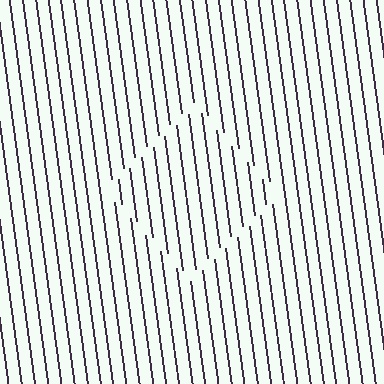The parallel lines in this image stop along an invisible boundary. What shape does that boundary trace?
An illusory square. The interior of the shape contains the same grating, shifted by half a period — the contour is defined by the phase discontinuity where line-ends from the inner and outer gratings abut.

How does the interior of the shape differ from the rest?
The interior of the shape contains the same grating, shifted by half a period — the contour is defined by the phase discontinuity where line-ends from the inner and outer gratings abut.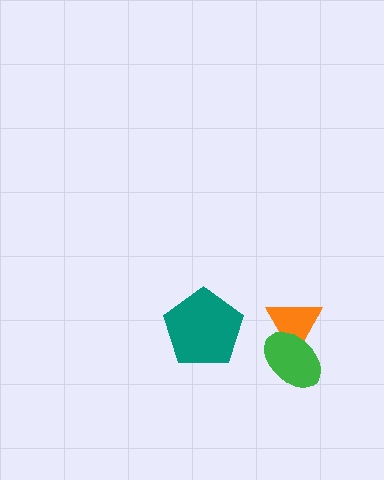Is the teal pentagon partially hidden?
No, no other shape covers it.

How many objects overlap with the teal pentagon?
0 objects overlap with the teal pentagon.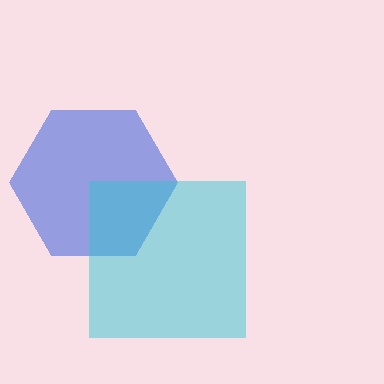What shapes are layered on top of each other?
The layered shapes are: a blue hexagon, a cyan square.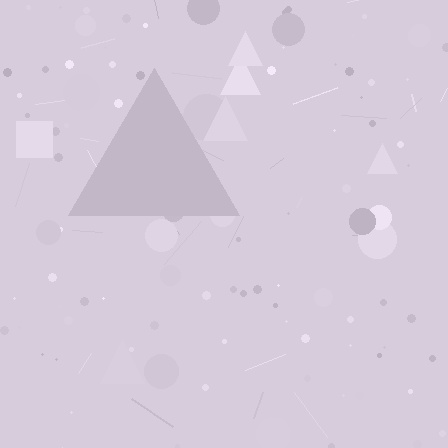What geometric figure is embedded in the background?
A triangle is embedded in the background.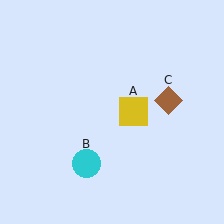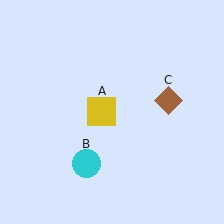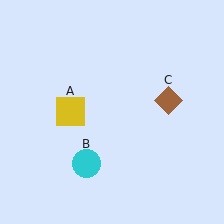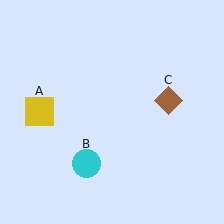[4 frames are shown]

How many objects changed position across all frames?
1 object changed position: yellow square (object A).